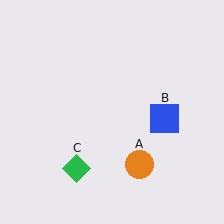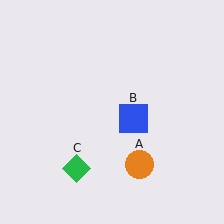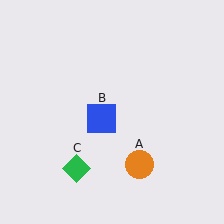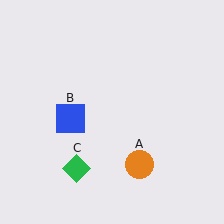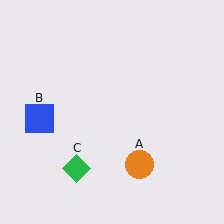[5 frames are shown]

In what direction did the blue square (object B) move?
The blue square (object B) moved left.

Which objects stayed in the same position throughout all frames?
Orange circle (object A) and green diamond (object C) remained stationary.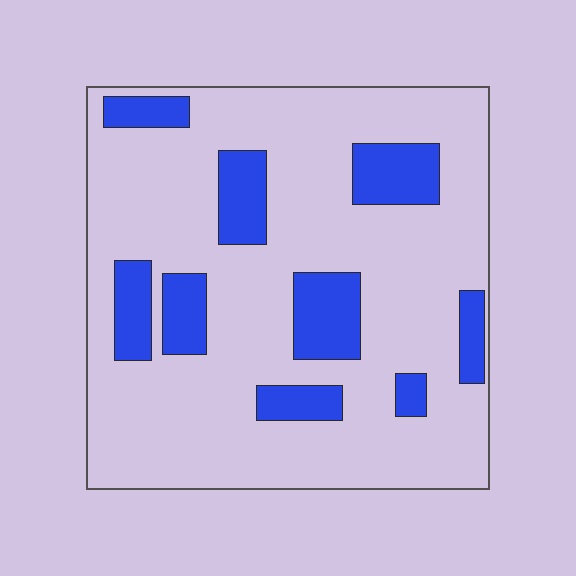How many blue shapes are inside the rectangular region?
9.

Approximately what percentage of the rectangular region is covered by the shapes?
Approximately 20%.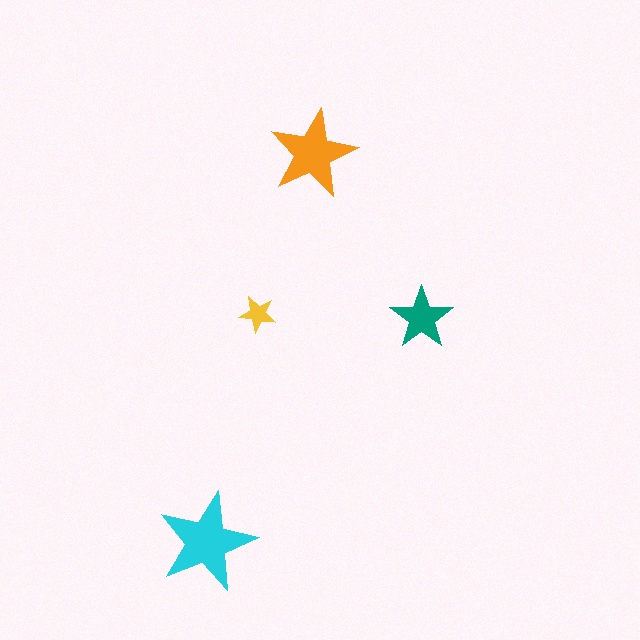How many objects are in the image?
There are 4 objects in the image.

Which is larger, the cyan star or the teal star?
The cyan one.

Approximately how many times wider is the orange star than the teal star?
About 1.5 times wider.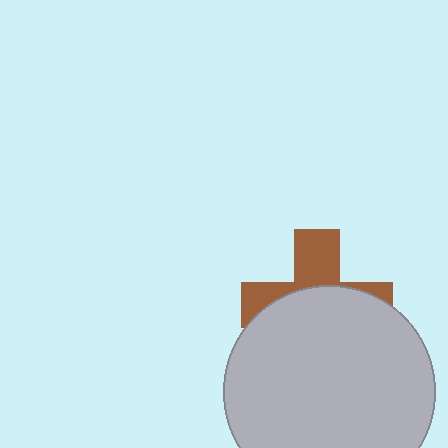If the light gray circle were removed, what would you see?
You would see the complete brown cross.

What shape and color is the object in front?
The object in front is a light gray circle.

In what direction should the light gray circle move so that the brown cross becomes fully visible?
The light gray circle should move down. That is the shortest direction to clear the overlap and leave the brown cross fully visible.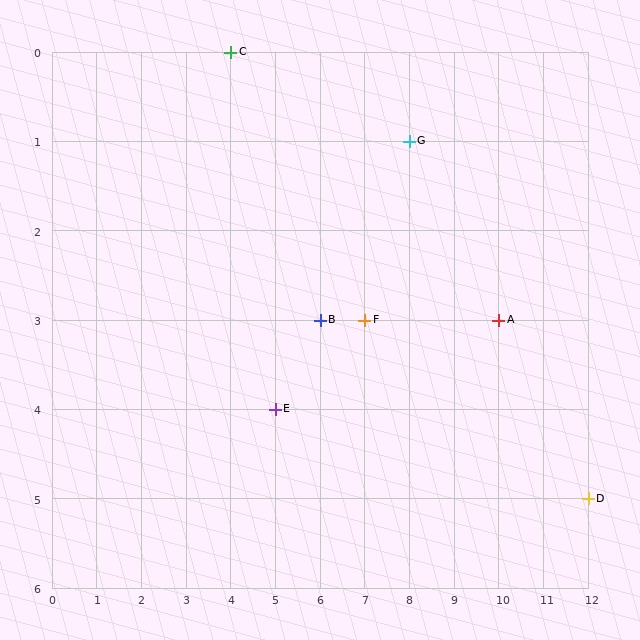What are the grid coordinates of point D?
Point D is at grid coordinates (12, 5).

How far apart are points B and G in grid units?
Points B and G are 2 columns and 2 rows apart (about 2.8 grid units diagonally).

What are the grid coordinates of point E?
Point E is at grid coordinates (5, 4).